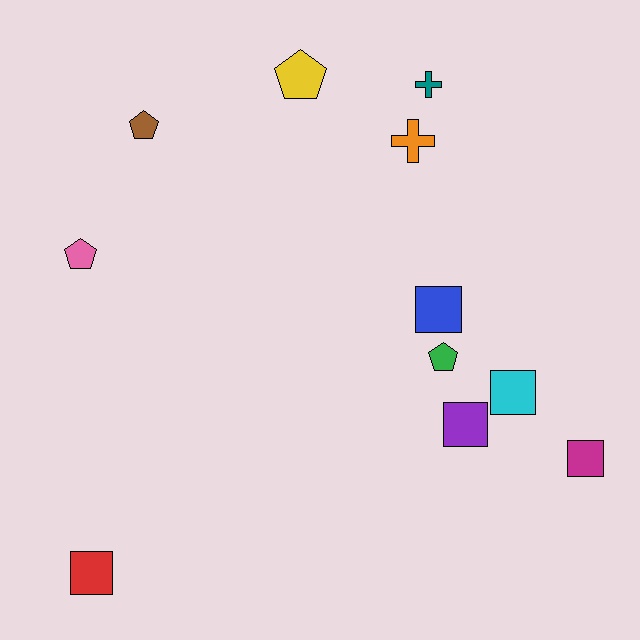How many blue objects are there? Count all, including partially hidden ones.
There is 1 blue object.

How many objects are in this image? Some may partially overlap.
There are 11 objects.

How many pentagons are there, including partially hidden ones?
There are 4 pentagons.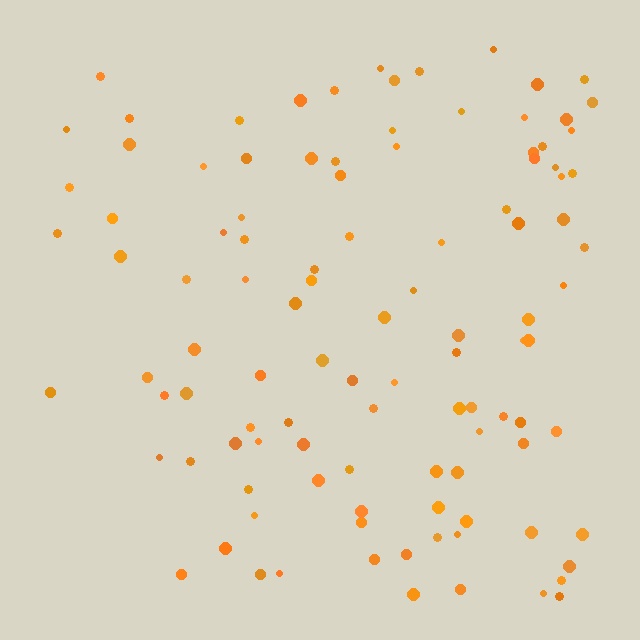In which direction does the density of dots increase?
From left to right, with the right side densest.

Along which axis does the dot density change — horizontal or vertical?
Horizontal.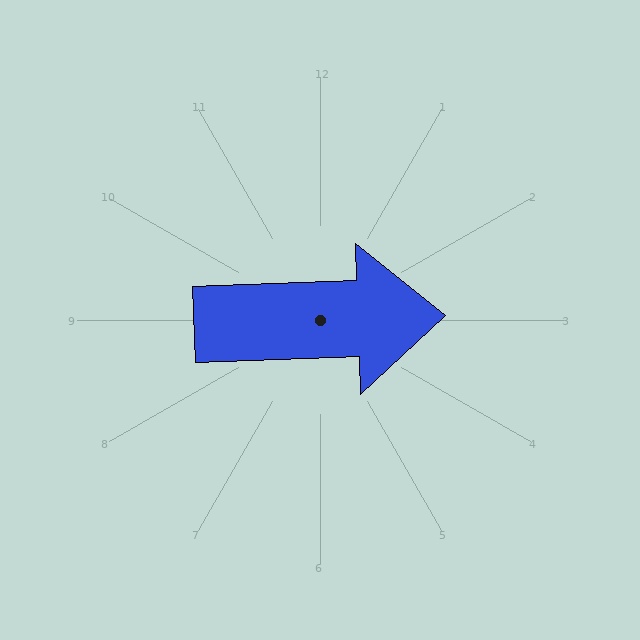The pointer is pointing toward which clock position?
Roughly 3 o'clock.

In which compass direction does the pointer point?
East.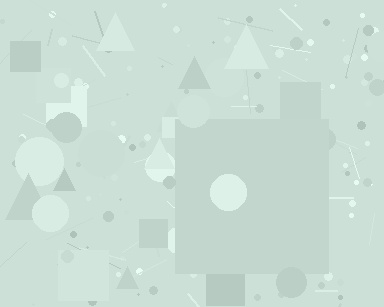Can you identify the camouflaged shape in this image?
The camouflaged shape is a square.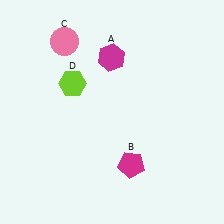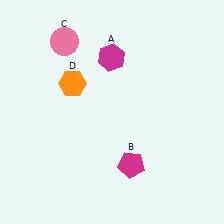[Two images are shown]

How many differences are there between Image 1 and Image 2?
There is 1 difference between the two images.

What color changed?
The hexagon (D) changed from lime in Image 1 to orange in Image 2.